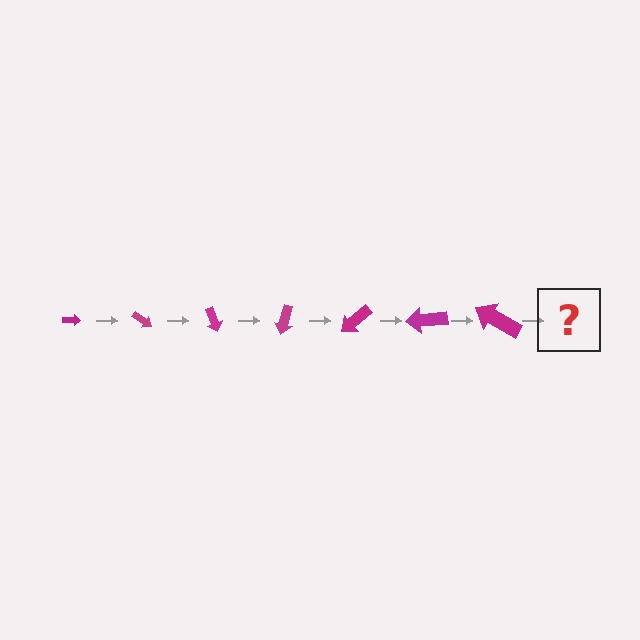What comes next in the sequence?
The next element should be an arrow, larger than the previous one and rotated 245 degrees from the start.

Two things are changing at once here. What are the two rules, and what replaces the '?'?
The two rules are that the arrow grows larger each step and it rotates 35 degrees each step. The '?' should be an arrow, larger than the previous one and rotated 245 degrees from the start.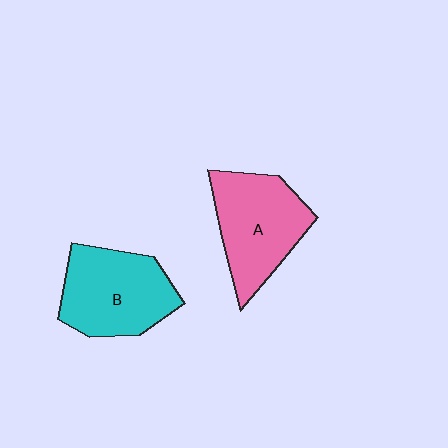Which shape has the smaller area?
Shape A (pink).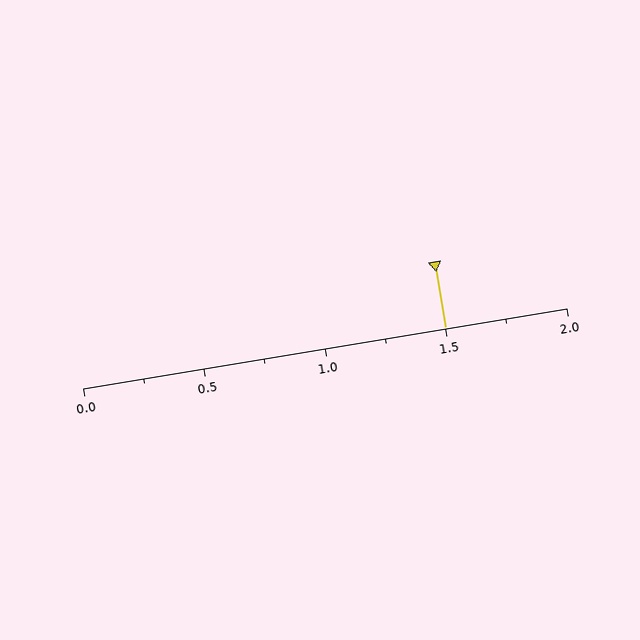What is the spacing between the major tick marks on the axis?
The major ticks are spaced 0.5 apart.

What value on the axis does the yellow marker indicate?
The marker indicates approximately 1.5.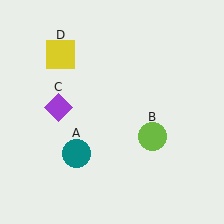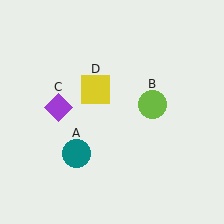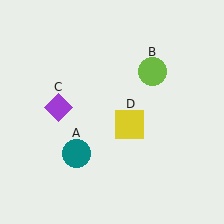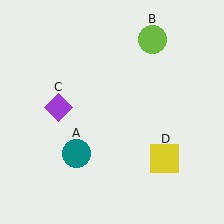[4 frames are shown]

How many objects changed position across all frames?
2 objects changed position: lime circle (object B), yellow square (object D).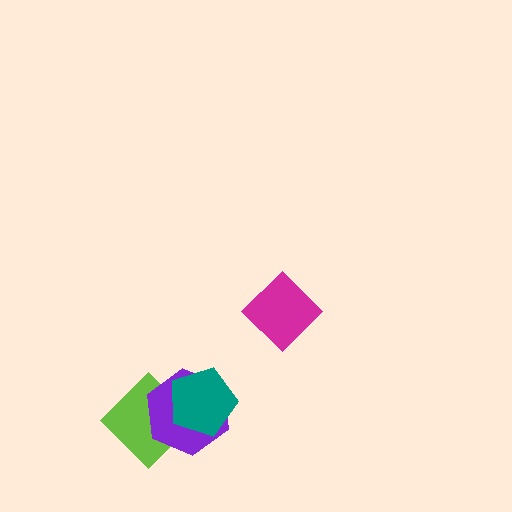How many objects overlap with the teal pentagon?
2 objects overlap with the teal pentagon.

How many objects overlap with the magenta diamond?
0 objects overlap with the magenta diamond.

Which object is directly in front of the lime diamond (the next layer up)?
The purple hexagon is directly in front of the lime diamond.